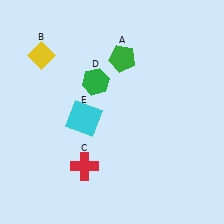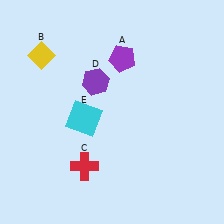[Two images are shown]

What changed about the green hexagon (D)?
In Image 1, D is green. In Image 2, it changed to purple.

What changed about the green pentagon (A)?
In Image 1, A is green. In Image 2, it changed to purple.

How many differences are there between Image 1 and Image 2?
There are 2 differences between the two images.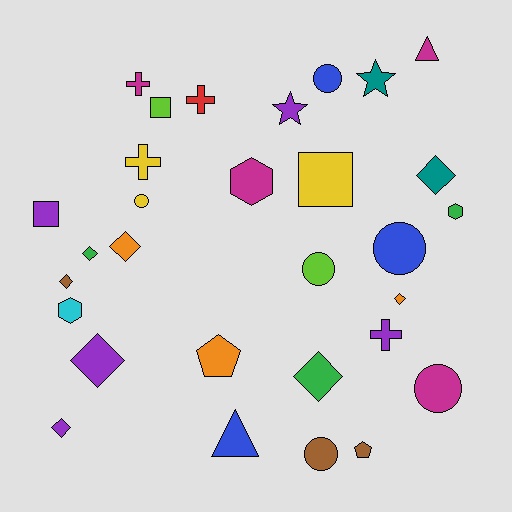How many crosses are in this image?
There are 4 crosses.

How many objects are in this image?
There are 30 objects.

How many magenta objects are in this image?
There are 4 magenta objects.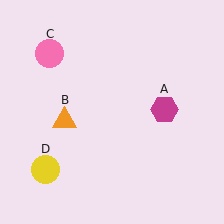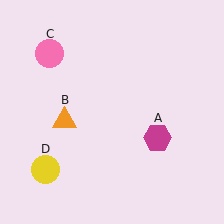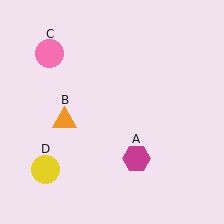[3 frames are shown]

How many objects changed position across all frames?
1 object changed position: magenta hexagon (object A).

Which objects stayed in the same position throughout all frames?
Orange triangle (object B) and pink circle (object C) and yellow circle (object D) remained stationary.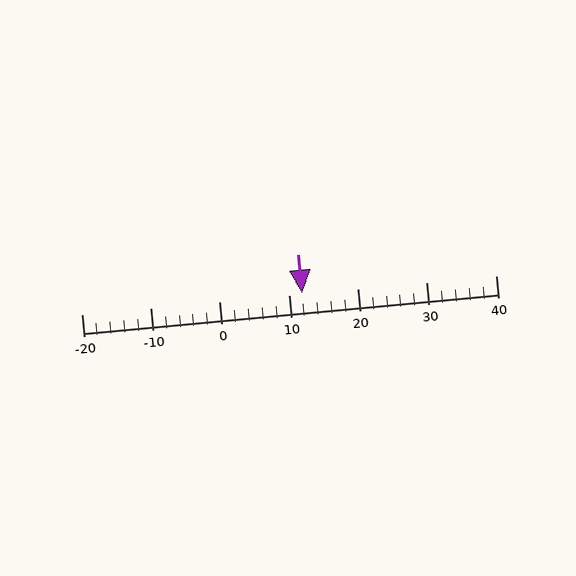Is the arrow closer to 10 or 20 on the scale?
The arrow is closer to 10.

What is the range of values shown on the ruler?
The ruler shows values from -20 to 40.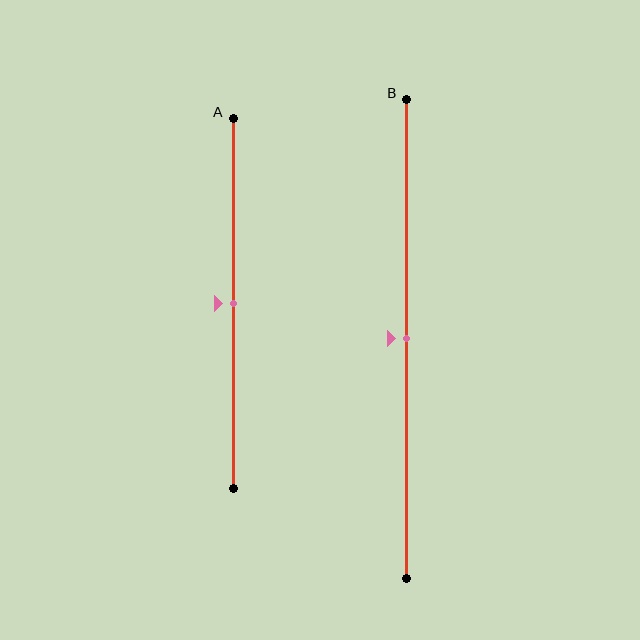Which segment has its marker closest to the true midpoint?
Segment A has its marker closest to the true midpoint.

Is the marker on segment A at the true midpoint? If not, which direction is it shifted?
Yes, the marker on segment A is at the true midpoint.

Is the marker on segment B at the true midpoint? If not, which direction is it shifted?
Yes, the marker on segment B is at the true midpoint.